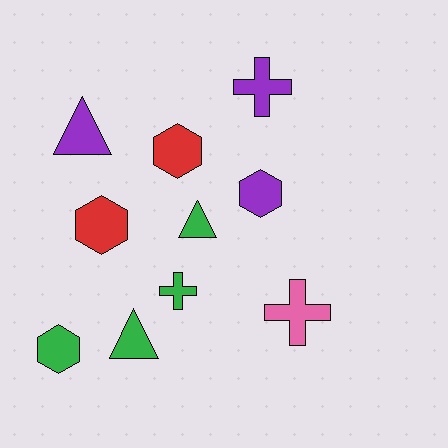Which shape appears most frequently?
Hexagon, with 4 objects.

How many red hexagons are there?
There are 2 red hexagons.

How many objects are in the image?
There are 10 objects.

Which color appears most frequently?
Green, with 4 objects.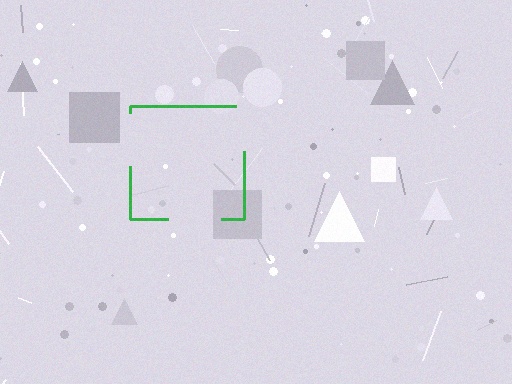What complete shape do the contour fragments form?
The contour fragments form a square.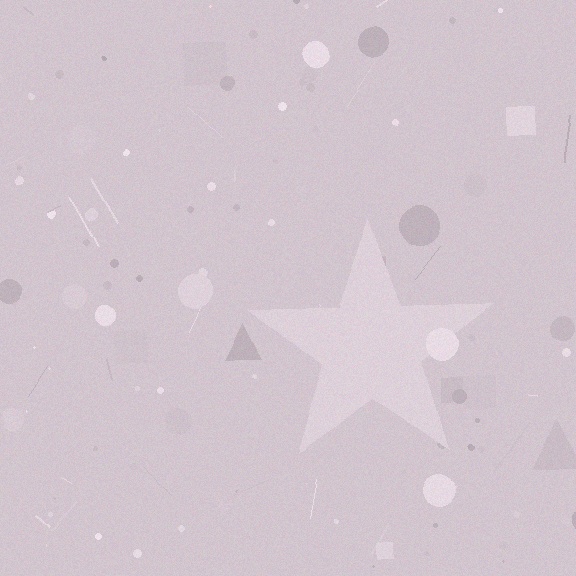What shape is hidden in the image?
A star is hidden in the image.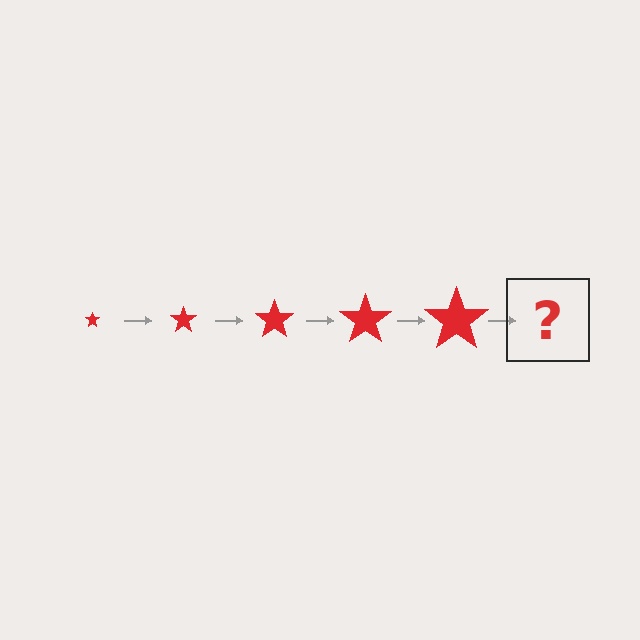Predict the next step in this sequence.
The next step is a red star, larger than the previous one.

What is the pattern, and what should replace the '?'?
The pattern is that the star gets progressively larger each step. The '?' should be a red star, larger than the previous one.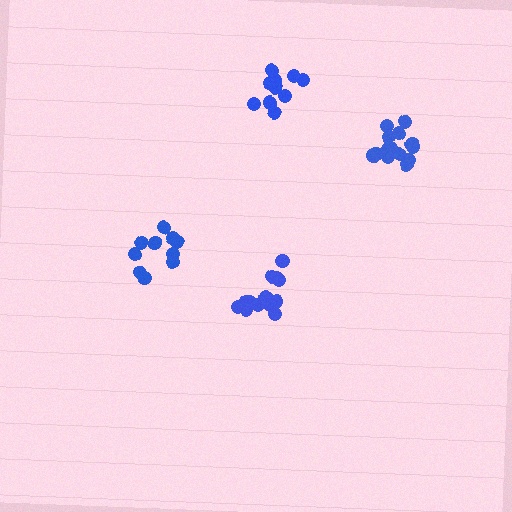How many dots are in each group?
Group 1: 14 dots, Group 2: 10 dots, Group 3: 13 dots, Group 4: 10 dots (47 total).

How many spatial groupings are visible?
There are 4 spatial groupings.